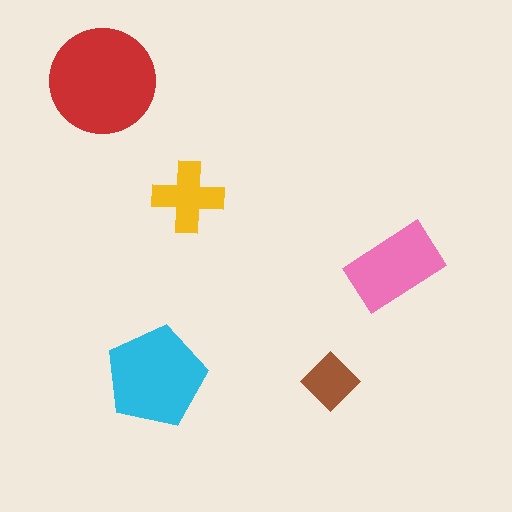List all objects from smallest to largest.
The brown diamond, the yellow cross, the pink rectangle, the cyan pentagon, the red circle.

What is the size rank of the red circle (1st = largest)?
1st.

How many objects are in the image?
There are 5 objects in the image.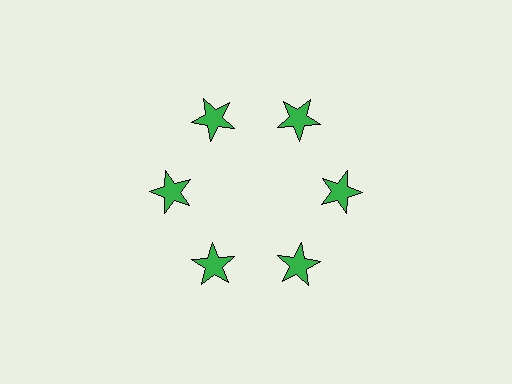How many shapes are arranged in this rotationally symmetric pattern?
There are 6 shapes, arranged in 6 groups of 1.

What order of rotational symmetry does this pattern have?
This pattern has 6-fold rotational symmetry.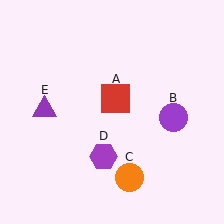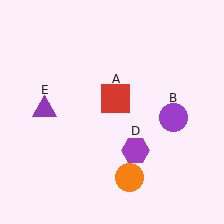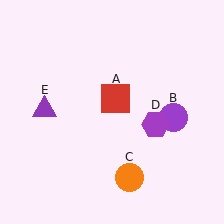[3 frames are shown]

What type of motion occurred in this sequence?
The purple hexagon (object D) rotated counterclockwise around the center of the scene.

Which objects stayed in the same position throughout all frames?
Red square (object A) and purple circle (object B) and orange circle (object C) and purple triangle (object E) remained stationary.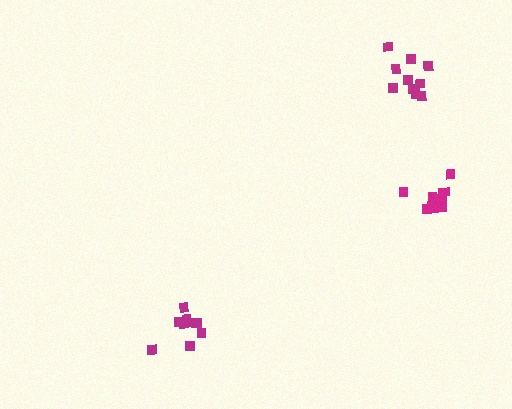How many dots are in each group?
Group 1: 11 dots, Group 2: 11 dots, Group 3: 10 dots (32 total).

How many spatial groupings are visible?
There are 3 spatial groupings.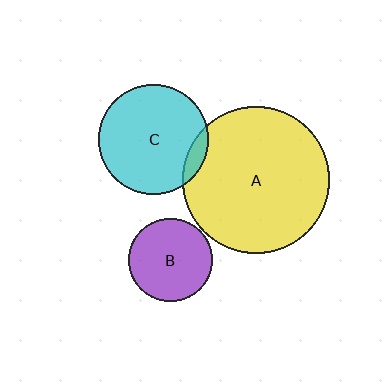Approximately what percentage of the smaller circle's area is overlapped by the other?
Approximately 10%.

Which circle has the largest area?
Circle A (yellow).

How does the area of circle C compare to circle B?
Approximately 1.7 times.